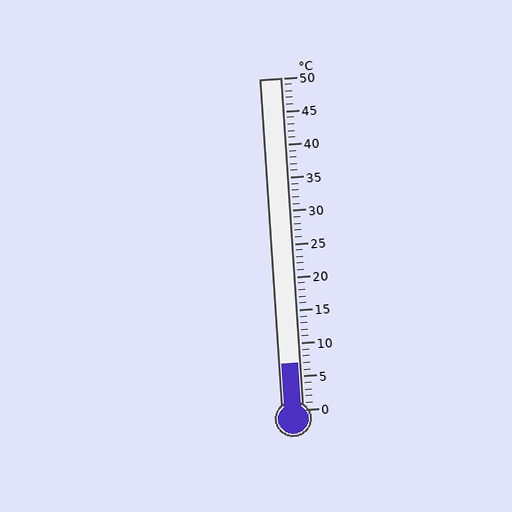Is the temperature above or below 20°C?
The temperature is below 20°C.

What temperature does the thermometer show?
The thermometer shows approximately 7°C.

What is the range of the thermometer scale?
The thermometer scale ranges from 0°C to 50°C.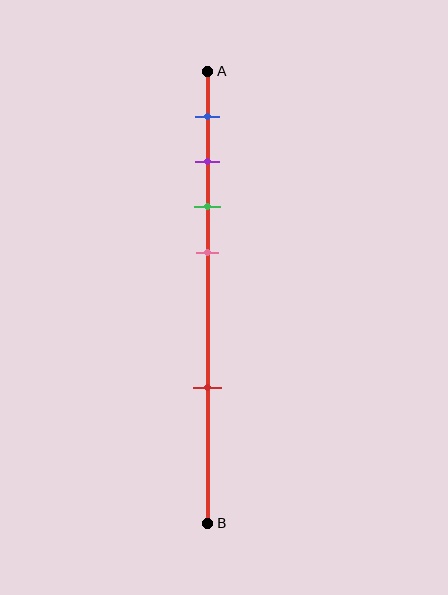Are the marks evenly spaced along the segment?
No, the marks are not evenly spaced.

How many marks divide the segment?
There are 5 marks dividing the segment.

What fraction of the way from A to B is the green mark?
The green mark is approximately 30% (0.3) of the way from A to B.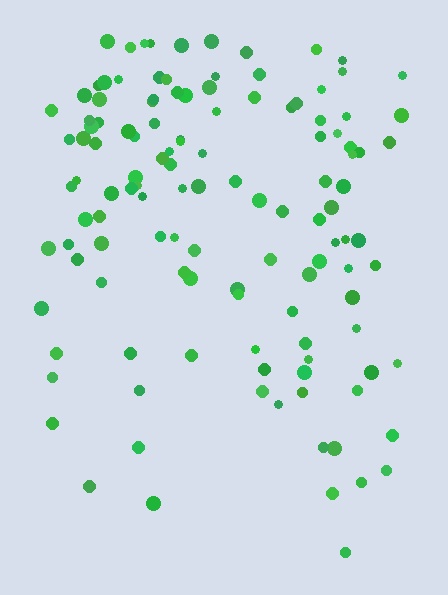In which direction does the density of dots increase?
From bottom to top, with the top side densest.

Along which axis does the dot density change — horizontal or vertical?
Vertical.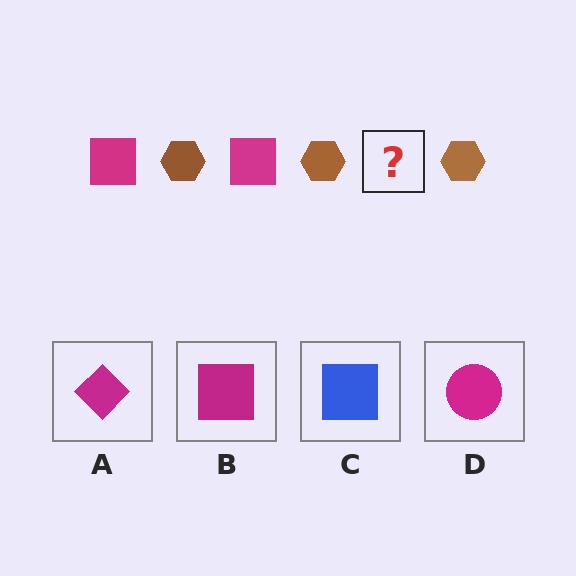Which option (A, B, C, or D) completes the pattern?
B.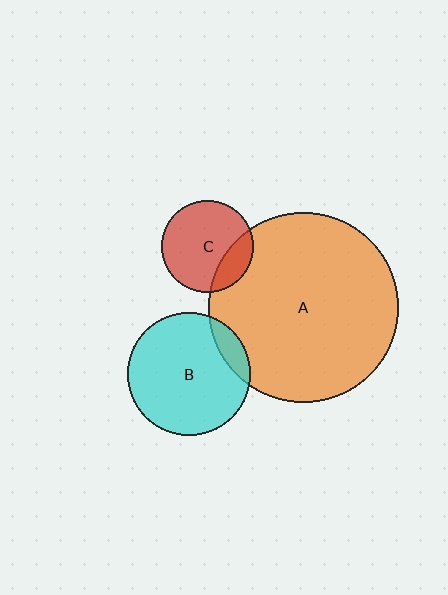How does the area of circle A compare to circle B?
Approximately 2.4 times.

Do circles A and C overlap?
Yes.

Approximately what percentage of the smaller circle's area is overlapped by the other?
Approximately 20%.